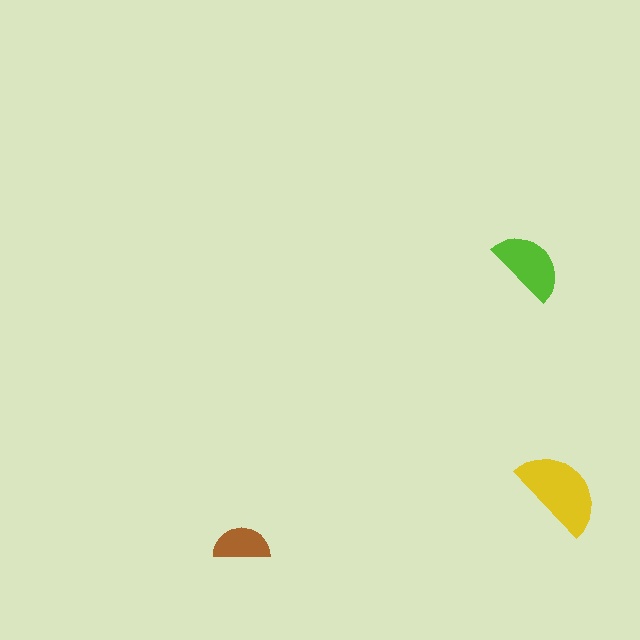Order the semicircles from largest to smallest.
the yellow one, the lime one, the brown one.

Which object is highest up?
The lime semicircle is topmost.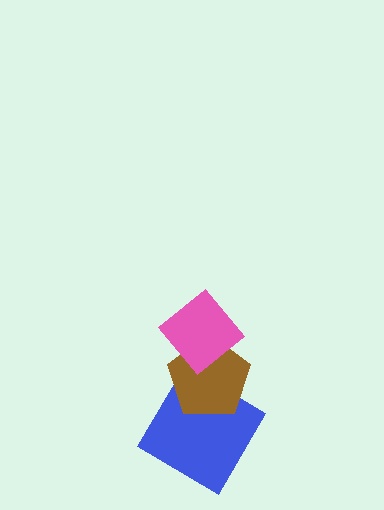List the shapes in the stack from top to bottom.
From top to bottom: the pink diamond, the brown pentagon, the blue diamond.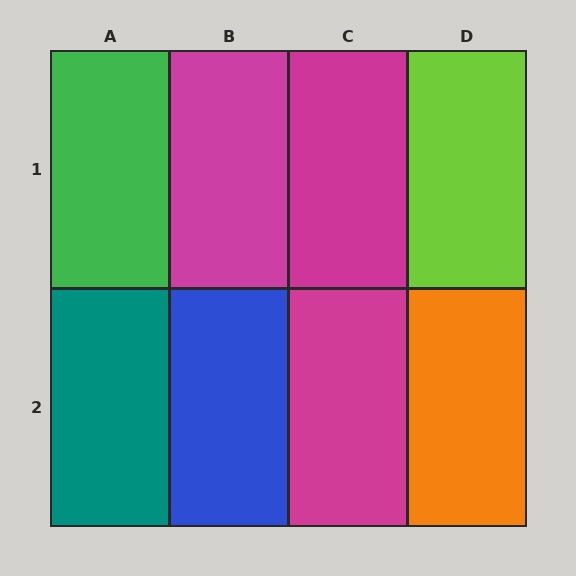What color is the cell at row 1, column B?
Magenta.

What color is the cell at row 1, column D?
Lime.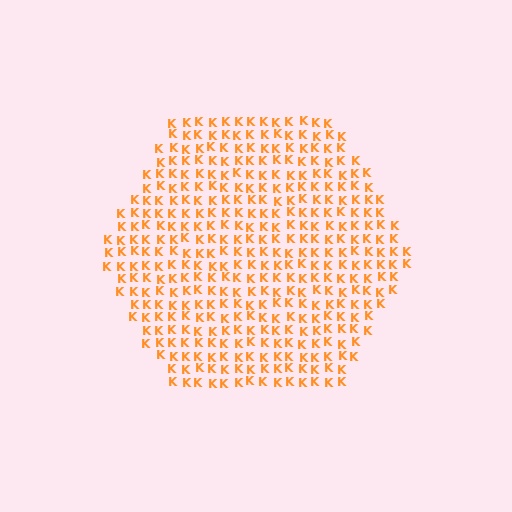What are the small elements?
The small elements are letter K's.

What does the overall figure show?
The overall figure shows a hexagon.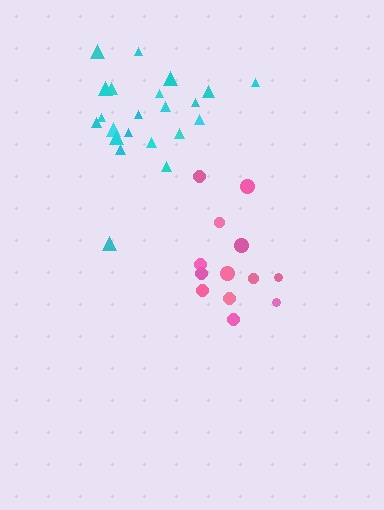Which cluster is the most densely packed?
Cyan.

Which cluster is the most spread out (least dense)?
Pink.